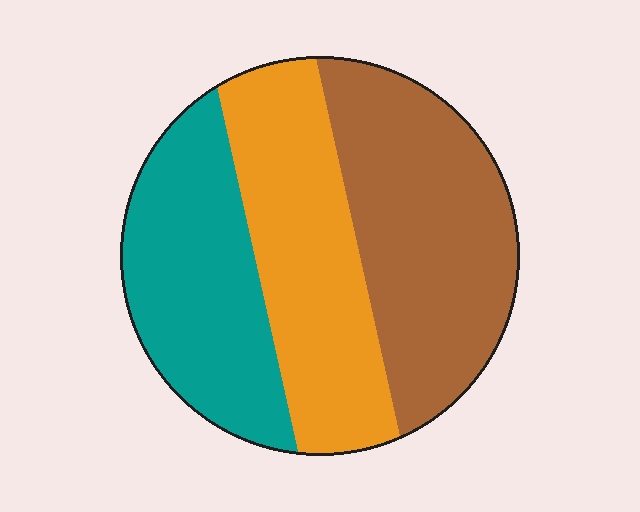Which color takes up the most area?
Brown, at roughly 40%.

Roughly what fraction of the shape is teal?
Teal covers roughly 30% of the shape.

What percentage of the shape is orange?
Orange takes up about one third (1/3) of the shape.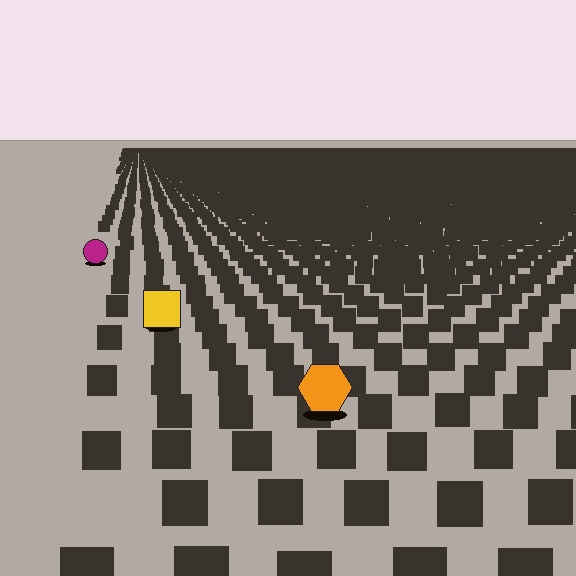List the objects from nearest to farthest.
From nearest to farthest: the orange hexagon, the yellow square, the magenta circle.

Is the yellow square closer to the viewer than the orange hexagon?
No. The orange hexagon is closer — you can tell from the texture gradient: the ground texture is coarser near it.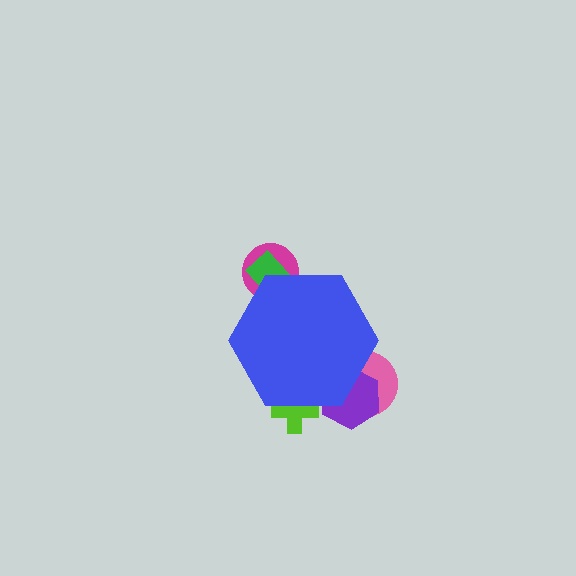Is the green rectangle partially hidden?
Yes, the green rectangle is partially hidden behind the blue hexagon.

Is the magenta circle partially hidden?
Yes, the magenta circle is partially hidden behind the blue hexagon.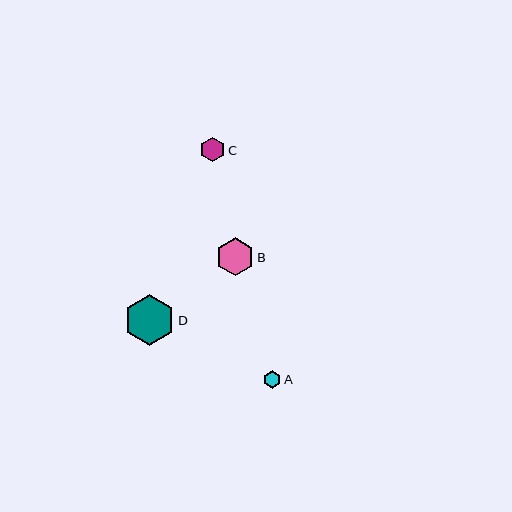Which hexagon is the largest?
Hexagon D is the largest with a size of approximately 51 pixels.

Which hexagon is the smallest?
Hexagon A is the smallest with a size of approximately 17 pixels.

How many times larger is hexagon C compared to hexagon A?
Hexagon C is approximately 1.4 times the size of hexagon A.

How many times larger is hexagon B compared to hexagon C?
Hexagon B is approximately 1.6 times the size of hexagon C.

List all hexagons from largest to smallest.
From largest to smallest: D, B, C, A.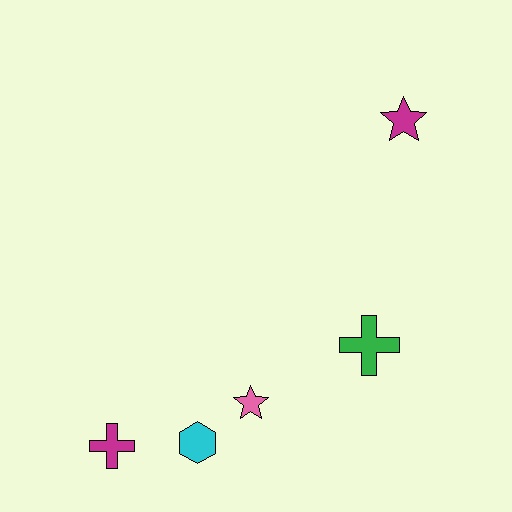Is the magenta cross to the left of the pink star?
Yes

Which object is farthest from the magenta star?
The magenta cross is farthest from the magenta star.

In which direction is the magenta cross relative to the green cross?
The magenta cross is to the left of the green cross.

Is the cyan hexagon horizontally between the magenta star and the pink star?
No